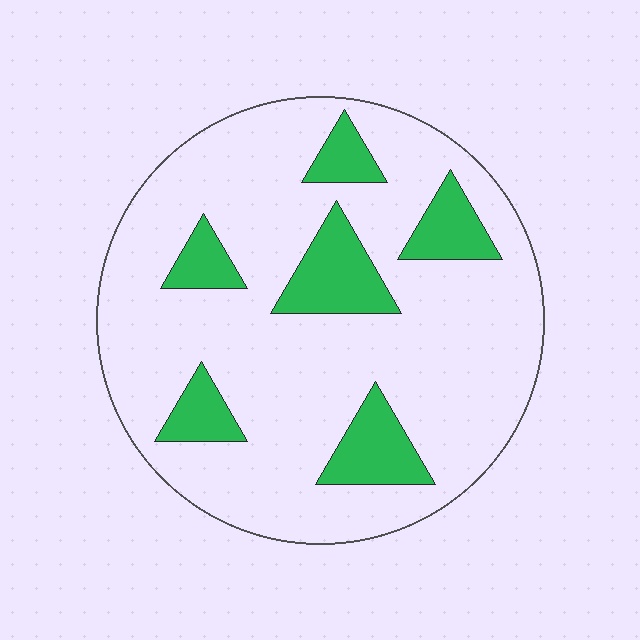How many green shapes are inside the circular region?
6.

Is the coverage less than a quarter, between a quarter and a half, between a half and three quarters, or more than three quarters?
Less than a quarter.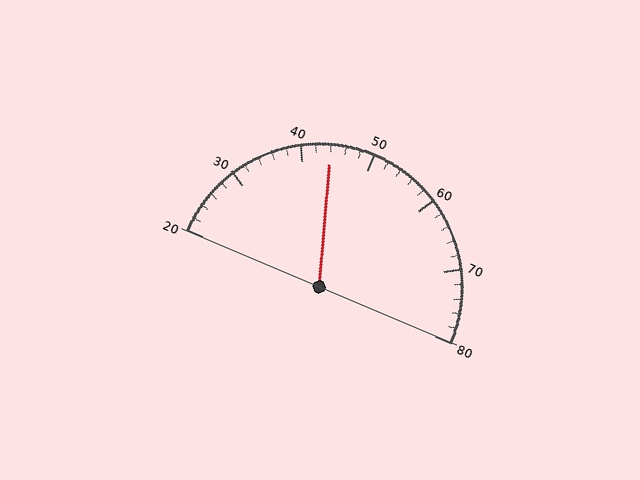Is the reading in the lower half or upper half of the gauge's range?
The reading is in the lower half of the range (20 to 80).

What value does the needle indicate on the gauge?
The needle indicates approximately 44.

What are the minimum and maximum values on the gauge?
The gauge ranges from 20 to 80.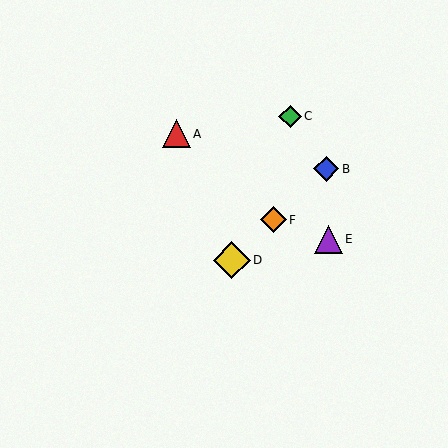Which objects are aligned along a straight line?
Objects B, D, F are aligned along a straight line.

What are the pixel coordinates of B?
Object B is at (326, 169).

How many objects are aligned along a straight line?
3 objects (B, D, F) are aligned along a straight line.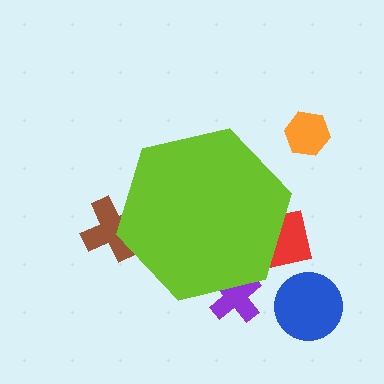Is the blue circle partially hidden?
No, the blue circle is fully visible.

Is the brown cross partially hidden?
Yes, the brown cross is partially hidden behind the lime hexagon.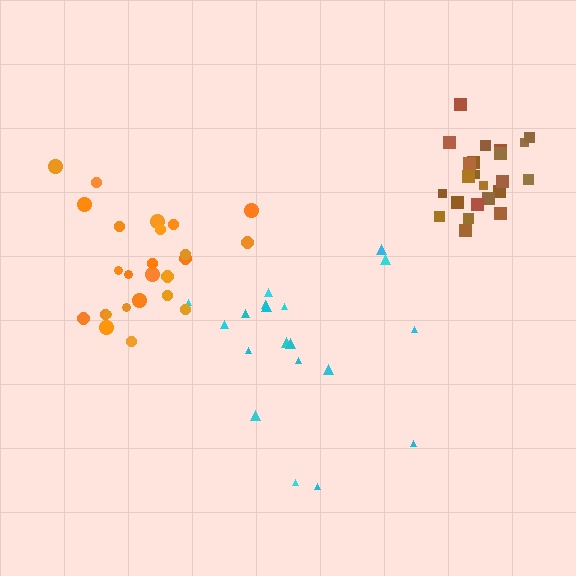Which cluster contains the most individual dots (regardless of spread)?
Orange (25).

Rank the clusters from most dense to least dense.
brown, orange, cyan.